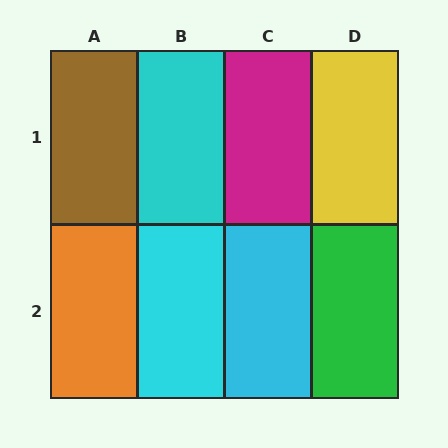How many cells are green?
1 cell is green.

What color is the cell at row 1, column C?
Magenta.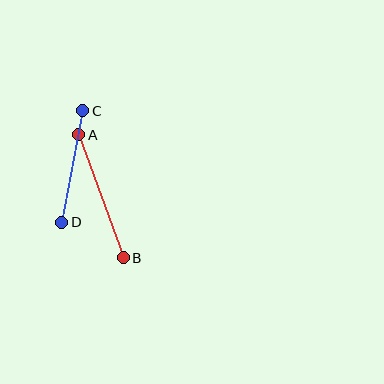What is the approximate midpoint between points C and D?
The midpoint is at approximately (72, 167) pixels.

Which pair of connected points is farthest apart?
Points A and B are farthest apart.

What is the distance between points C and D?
The distance is approximately 114 pixels.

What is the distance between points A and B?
The distance is approximately 131 pixels.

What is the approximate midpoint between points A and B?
The midpoint is at approximately (101, 196) pixels.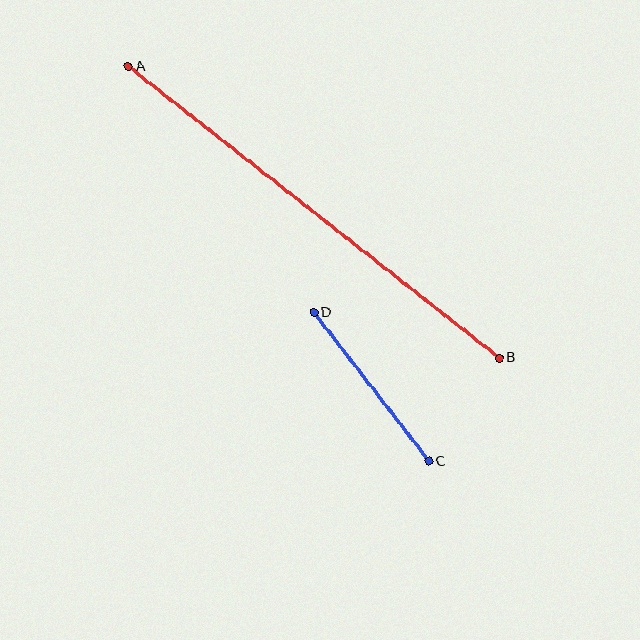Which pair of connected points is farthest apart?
Points A and B are farthest apart.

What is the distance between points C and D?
The distance is approximately 188 pixels.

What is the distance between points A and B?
The distance is approximately 472 pixels.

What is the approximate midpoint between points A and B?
The midpoint is at approximately (314, 212) pixels.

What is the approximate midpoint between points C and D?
The midpoint is at approximately (371, 387) pixels.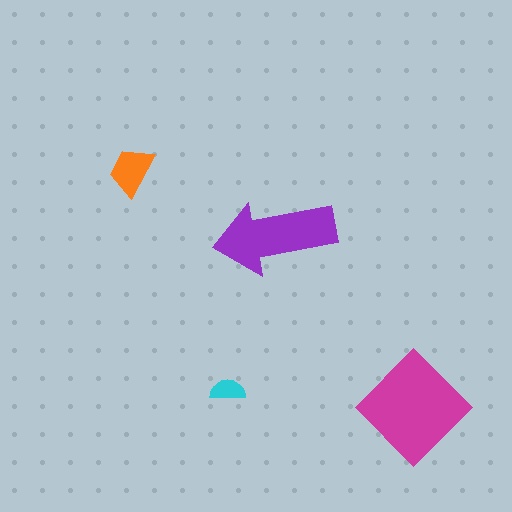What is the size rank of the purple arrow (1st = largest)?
2nd.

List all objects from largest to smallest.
The magenta diamond, the purple arrow, the orange trapezoid, the cyan semicircle.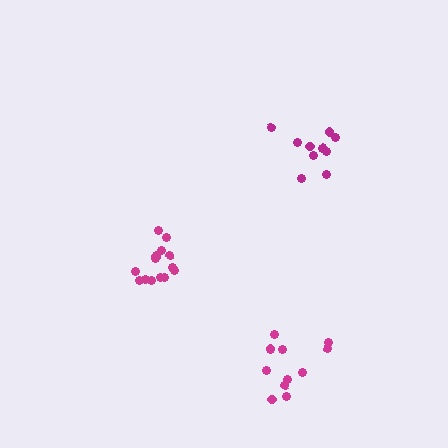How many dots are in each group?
Group 1: 14 dots, Group 2: 10 dots, Group 3: 12 dots (36 total).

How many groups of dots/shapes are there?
There are 3 groups.